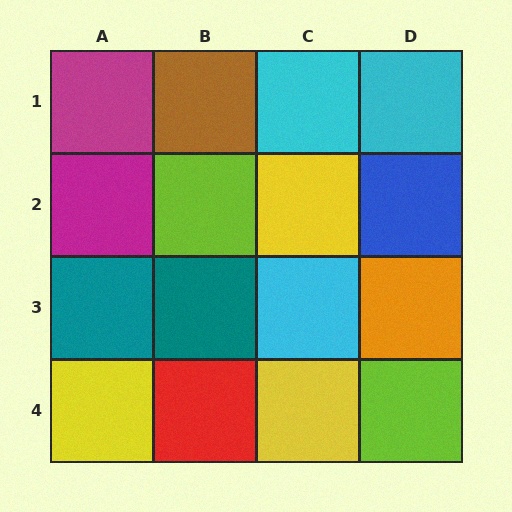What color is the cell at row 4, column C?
Yellow.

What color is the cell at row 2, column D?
Blue.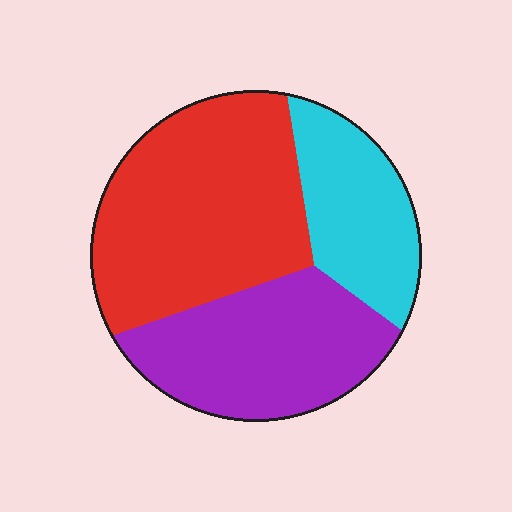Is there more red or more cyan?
Red.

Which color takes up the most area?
Red, at roughly 45%.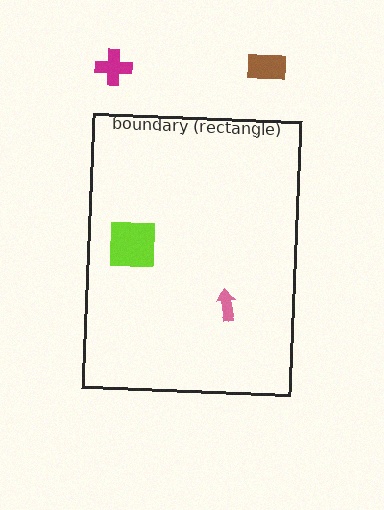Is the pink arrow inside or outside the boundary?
Inside.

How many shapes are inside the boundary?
2 inside, 2 outside.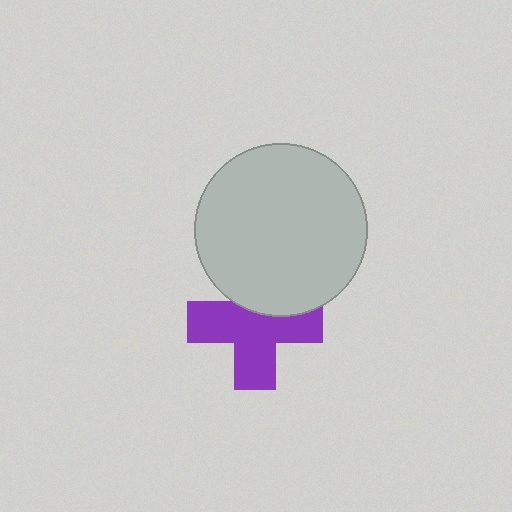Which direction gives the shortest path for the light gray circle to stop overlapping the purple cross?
Moving up gives the shortest separation.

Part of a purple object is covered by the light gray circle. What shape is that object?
It is a cross.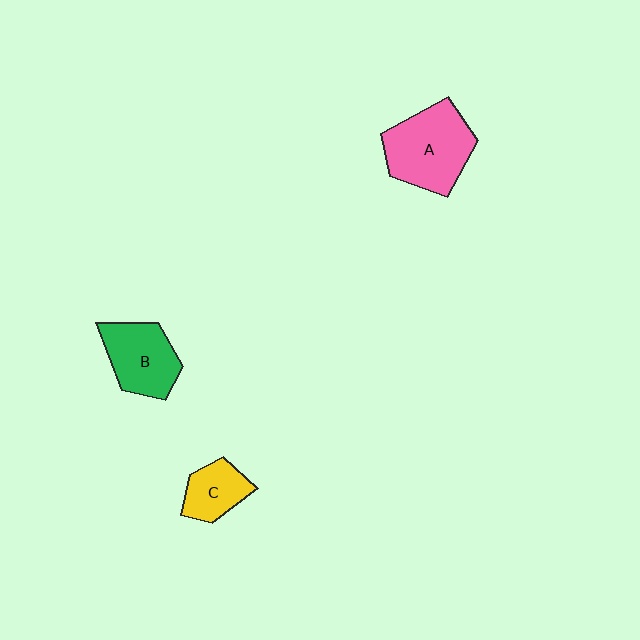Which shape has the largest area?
Shape A (pink).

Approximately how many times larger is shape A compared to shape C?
Approximately 2.0 times.